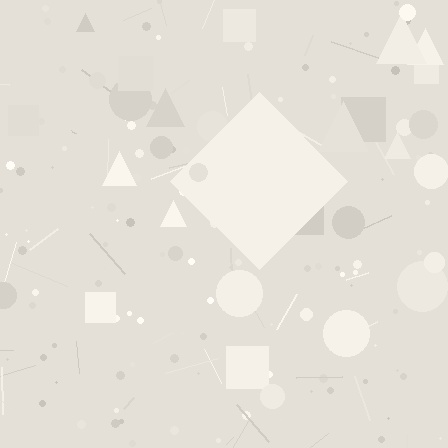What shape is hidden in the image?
A diamond is hidden in the image.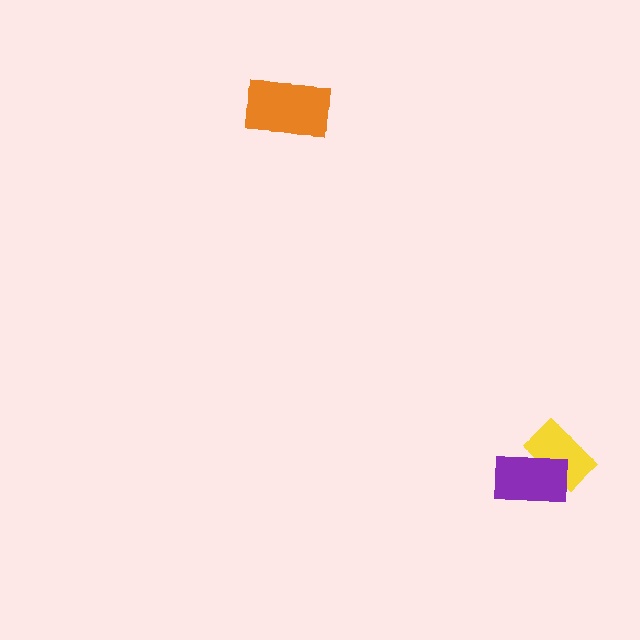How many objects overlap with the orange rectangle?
0 objects overlap with the orange rectangle.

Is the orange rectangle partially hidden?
No, no other shape covers it.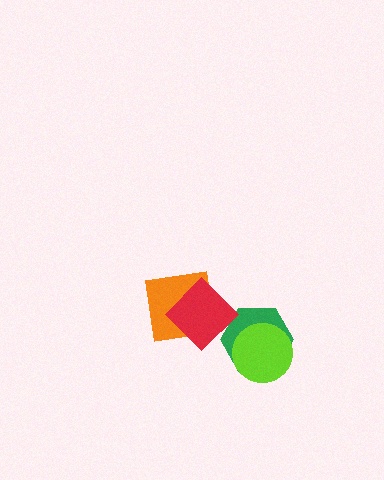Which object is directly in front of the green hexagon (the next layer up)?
The lime circle is directly in front of the green hexagon.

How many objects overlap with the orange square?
1 object overlaps with the orange square.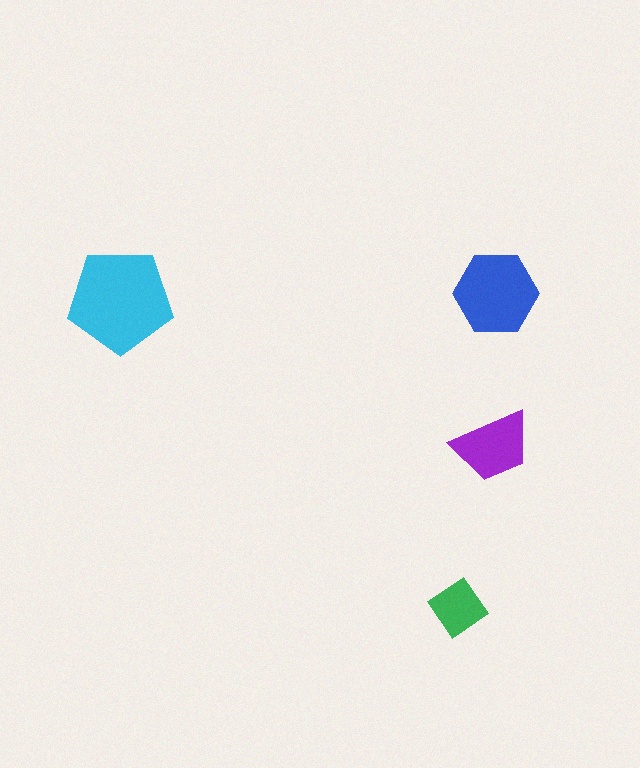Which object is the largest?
The cyan pentagon.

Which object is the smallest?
The green diamond.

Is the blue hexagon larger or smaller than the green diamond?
Larger.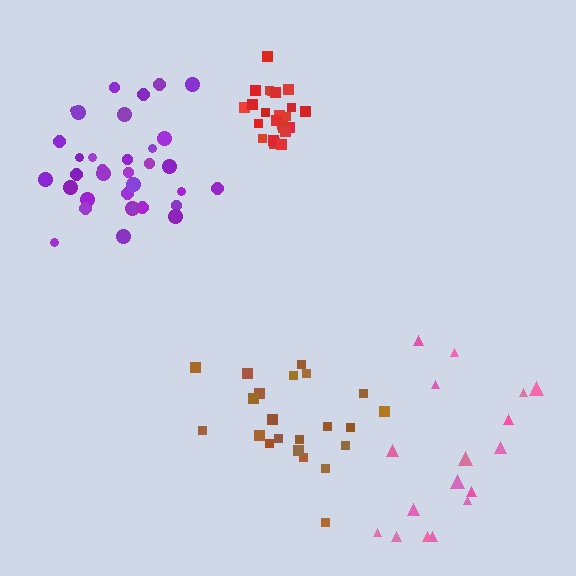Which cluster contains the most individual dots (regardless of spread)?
Purple (34).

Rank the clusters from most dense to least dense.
red, purple, brown, pink.